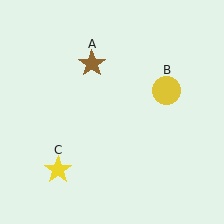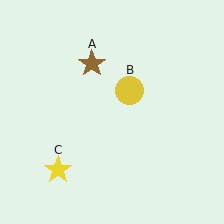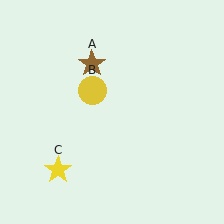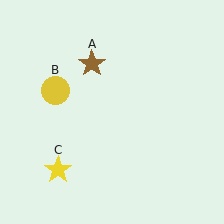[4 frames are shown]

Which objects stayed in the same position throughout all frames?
Brown star (object A) and yellow star (object C) remained stationary.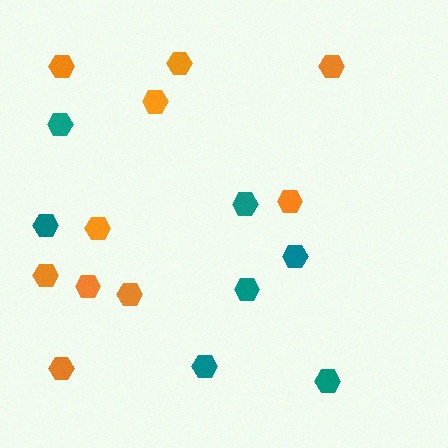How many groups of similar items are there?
There are 2 groups: one group of orange hexagons (10) and one group of teal hexagons (7).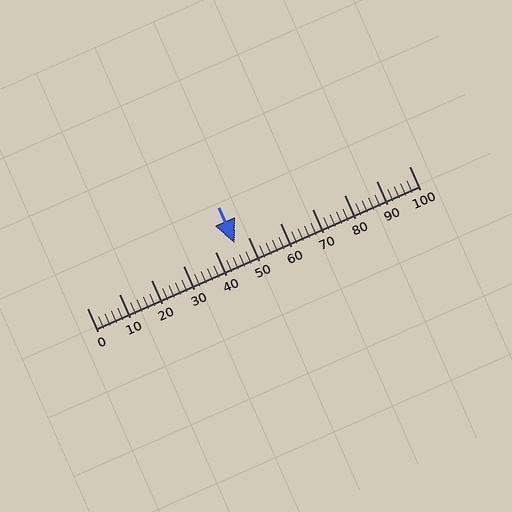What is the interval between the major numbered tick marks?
The major tick marks are spaced 10 units apart.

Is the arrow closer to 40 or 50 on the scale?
The arrow is closer to 50.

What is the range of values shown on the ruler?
The ruler shows values from 0 to 100.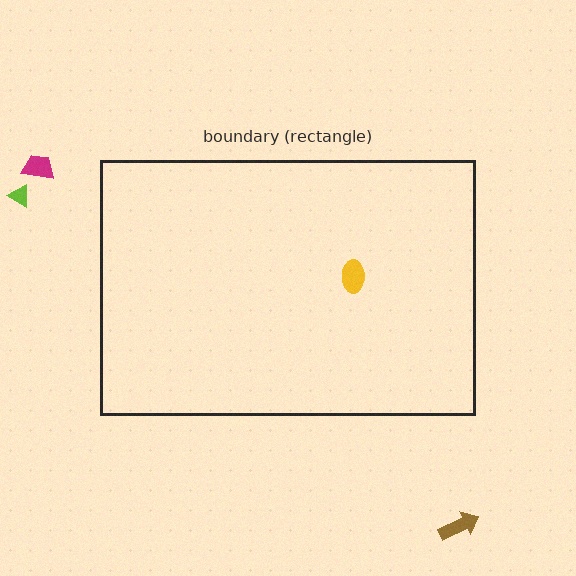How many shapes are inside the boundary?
1 inside, 3 outside.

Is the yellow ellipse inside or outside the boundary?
Inside.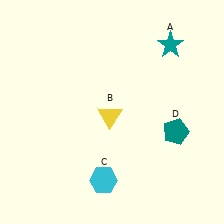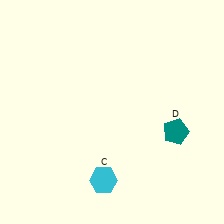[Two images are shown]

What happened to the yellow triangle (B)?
The yellow triangle (B) was removed in Image 2. It was in the bottom-left area of Image 1.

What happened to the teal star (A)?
The teal star (A) was removed in Image 2. It was in the top-right area of Image 1.